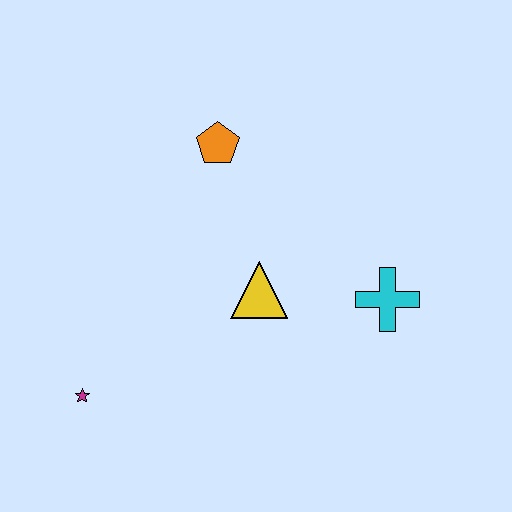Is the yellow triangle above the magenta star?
Yes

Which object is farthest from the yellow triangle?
The magenta star is farthest from the yellow triangle.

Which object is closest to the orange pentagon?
The yellow triangle is closest to the orange pentagon.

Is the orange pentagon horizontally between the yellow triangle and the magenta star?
Yes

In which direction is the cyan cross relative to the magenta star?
The cyan cross is to the right of the magenta star.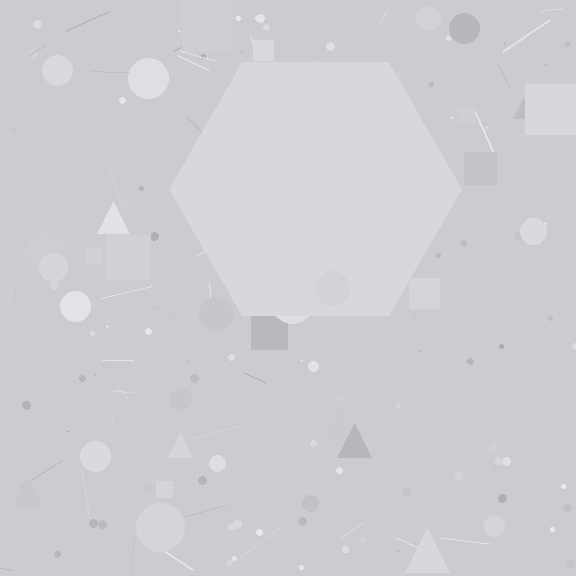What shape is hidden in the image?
A hexagon is hidden in the image.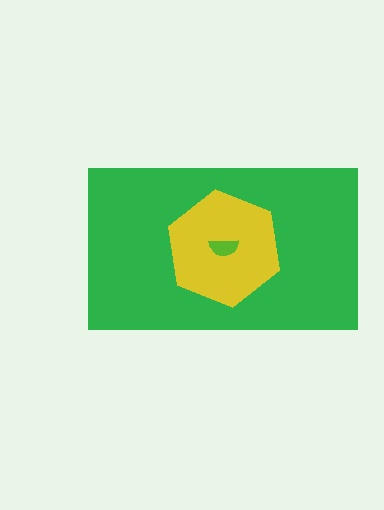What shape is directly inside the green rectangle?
The yellow hexagon.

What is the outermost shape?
The green rectangle.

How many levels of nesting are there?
3.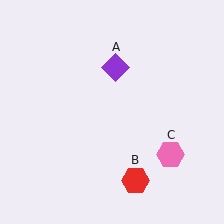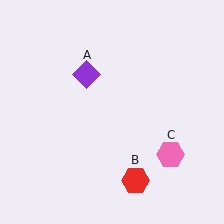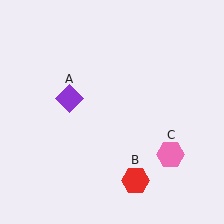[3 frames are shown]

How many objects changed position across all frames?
1 object changed position: purple diamond (object A).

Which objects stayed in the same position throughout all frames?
Red hexagon (object B) and pink hexagon (object C) remained stationary.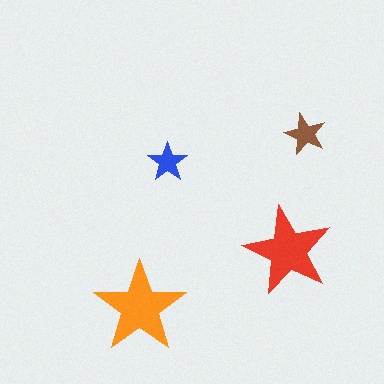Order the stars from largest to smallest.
the orange one, the red one, the brown one, the blue one.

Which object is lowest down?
The orange star is bottommost.